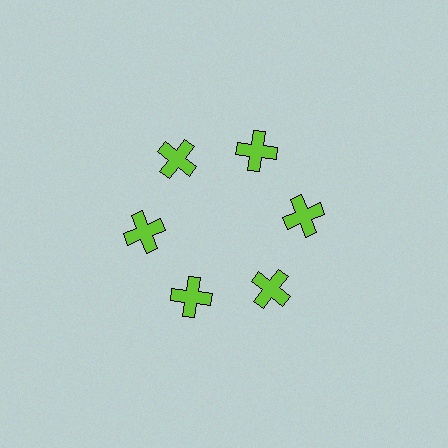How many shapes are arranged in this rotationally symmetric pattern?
There are 6 shapes, arranged in 6 groups of 1.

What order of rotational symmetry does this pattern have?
This pattern has 6-fold rotational symmetry.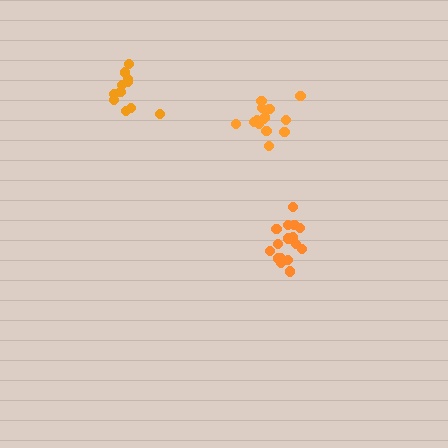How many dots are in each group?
Group 1: 14 dots, Group 2: 16 dots, Group 3: 11 dots (41 total).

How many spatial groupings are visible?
There are 3 spatial groupings.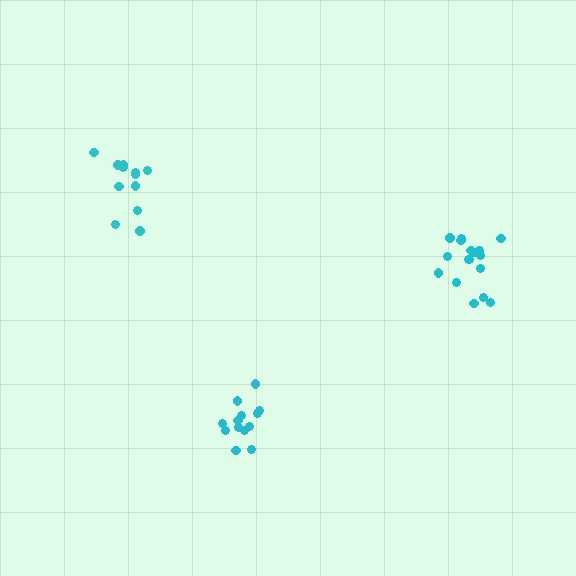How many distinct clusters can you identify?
There are 3 distinct clusters.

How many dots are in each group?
Group 1: 13 dots, Group 2: 13 dots, Group 3: 17 dots (43 total).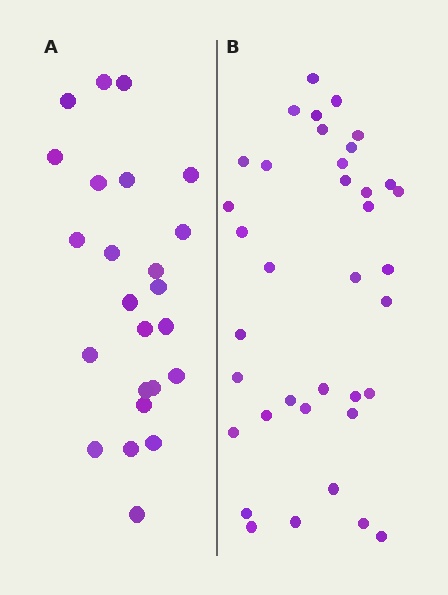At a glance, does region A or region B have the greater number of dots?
Region B (the right region) has more dots.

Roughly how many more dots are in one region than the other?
Region B has approximately 15 more dots than region A.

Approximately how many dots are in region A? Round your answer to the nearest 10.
About 20 dots. (The exact count is 24, which rounds to 20.)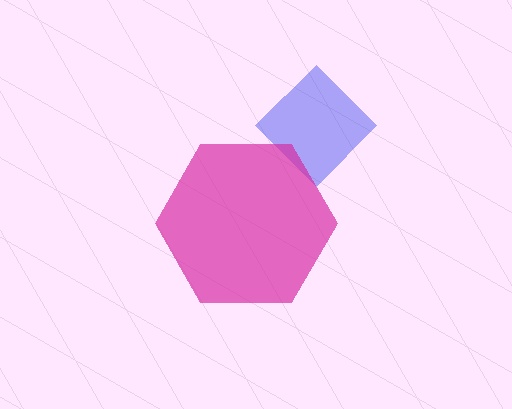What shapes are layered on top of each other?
The layered shapes are: a blue diamond, a magenta hexagon.